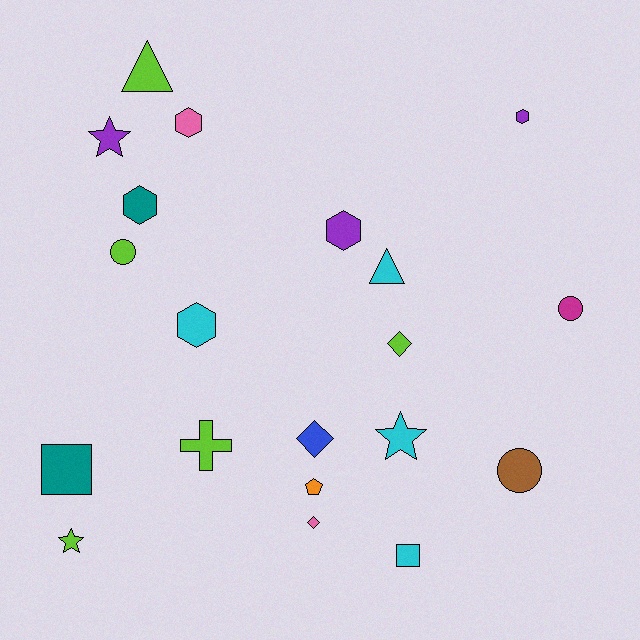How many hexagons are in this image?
There are 5 hexagons.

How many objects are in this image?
There are 20 objects.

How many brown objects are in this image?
There is 1 brown object.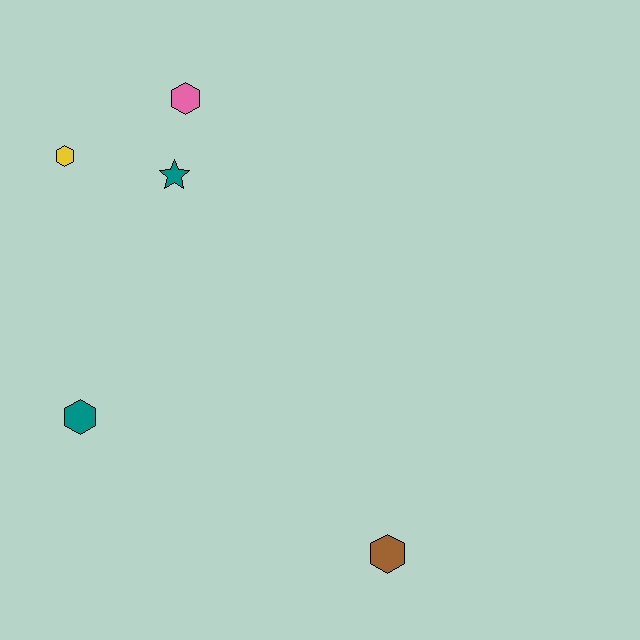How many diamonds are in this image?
There are no diamonds.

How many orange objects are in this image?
There are no orange objects.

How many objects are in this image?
There are 5 objects.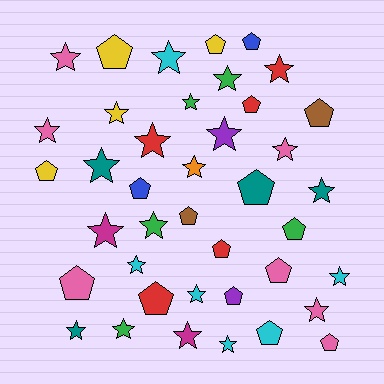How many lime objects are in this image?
There are no lime objects.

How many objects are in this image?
There are 40 objects.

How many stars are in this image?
There are 23 stars.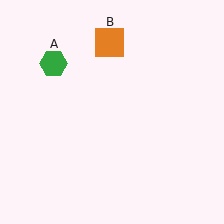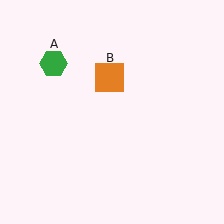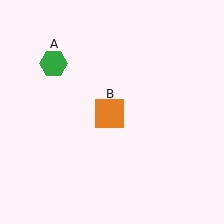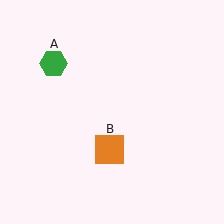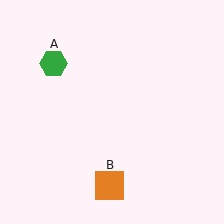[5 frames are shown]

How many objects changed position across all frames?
1 object changed position: orange square (object B).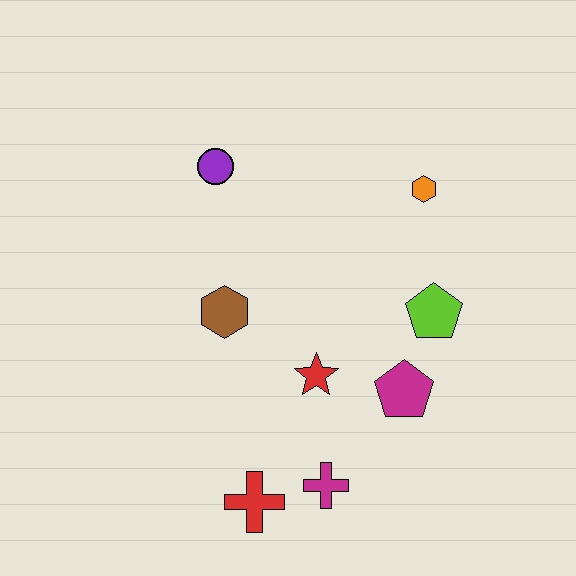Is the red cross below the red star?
Yes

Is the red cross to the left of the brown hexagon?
No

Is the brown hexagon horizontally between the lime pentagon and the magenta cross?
No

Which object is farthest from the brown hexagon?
The orange hexagon is farthest from the brown hexagon.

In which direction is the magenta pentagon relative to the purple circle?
The magenta pentagon is below the purple circle.